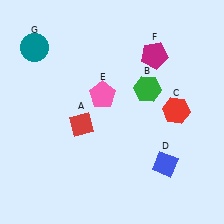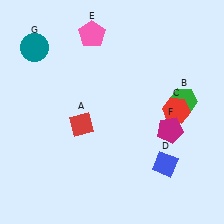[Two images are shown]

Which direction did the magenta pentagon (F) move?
The magenta pentagon (F) moved down.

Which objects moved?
The objects that moved are: the green hexagon (B), the pink pentagon (E), the magenta pentagon (F).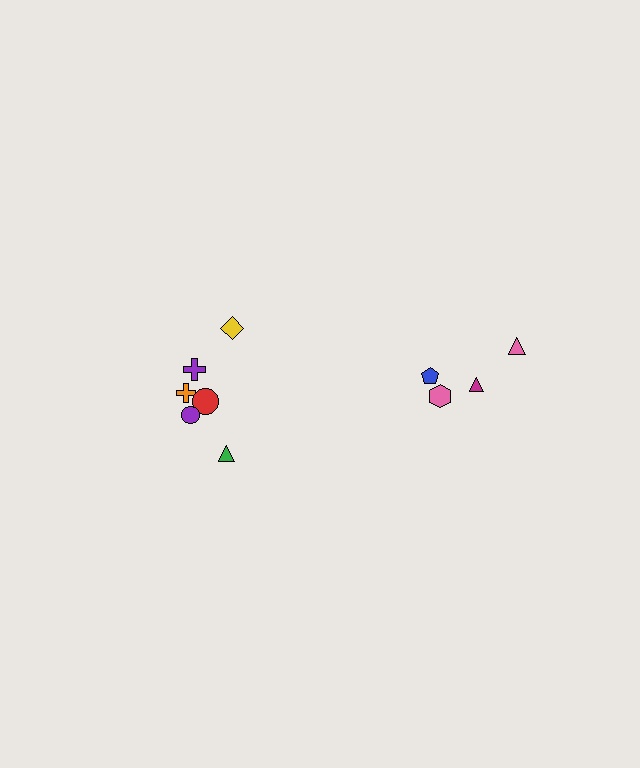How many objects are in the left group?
There are 6 objects.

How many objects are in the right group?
There are 4 objects.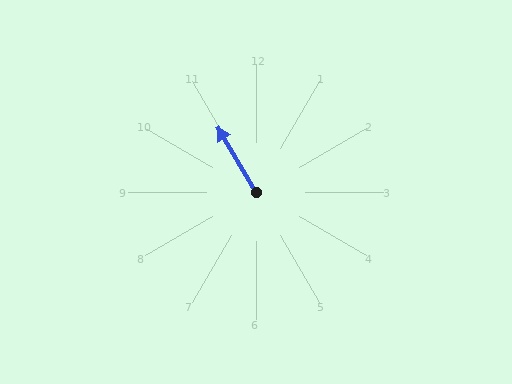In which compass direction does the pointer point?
Northwest.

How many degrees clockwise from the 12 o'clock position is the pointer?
Approximately 329 degrees.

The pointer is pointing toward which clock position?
Roughly 11 o'clock.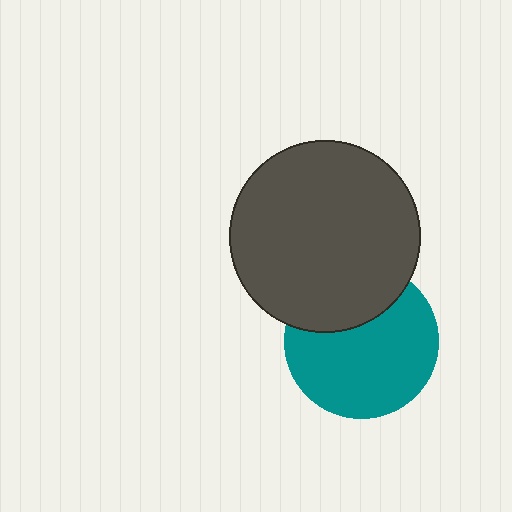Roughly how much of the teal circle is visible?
Most of it is visible (roughly 69%).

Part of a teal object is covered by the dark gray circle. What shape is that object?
It is a circle.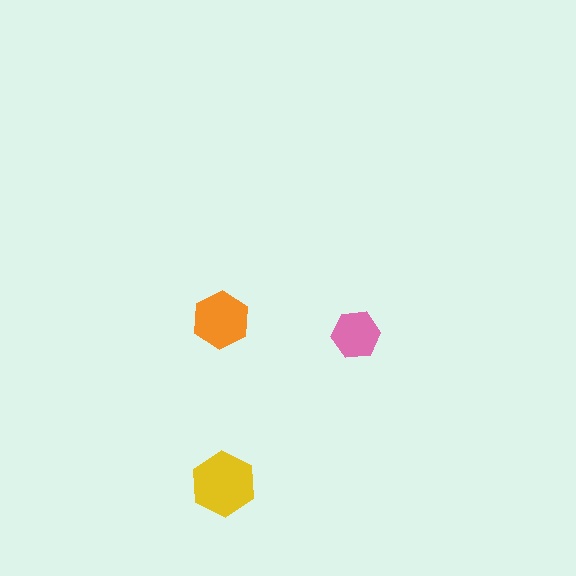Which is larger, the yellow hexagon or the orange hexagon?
The yellow one.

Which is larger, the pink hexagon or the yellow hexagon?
The yellow one.